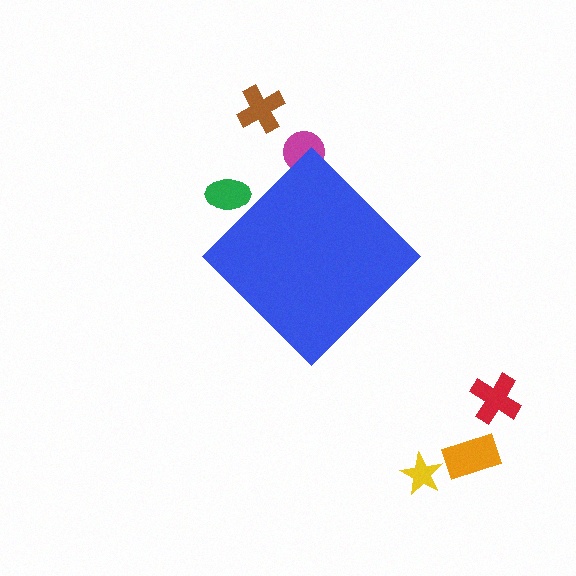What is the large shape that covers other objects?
A blue diamond.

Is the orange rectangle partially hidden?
No, the orange rectangle is fully visible.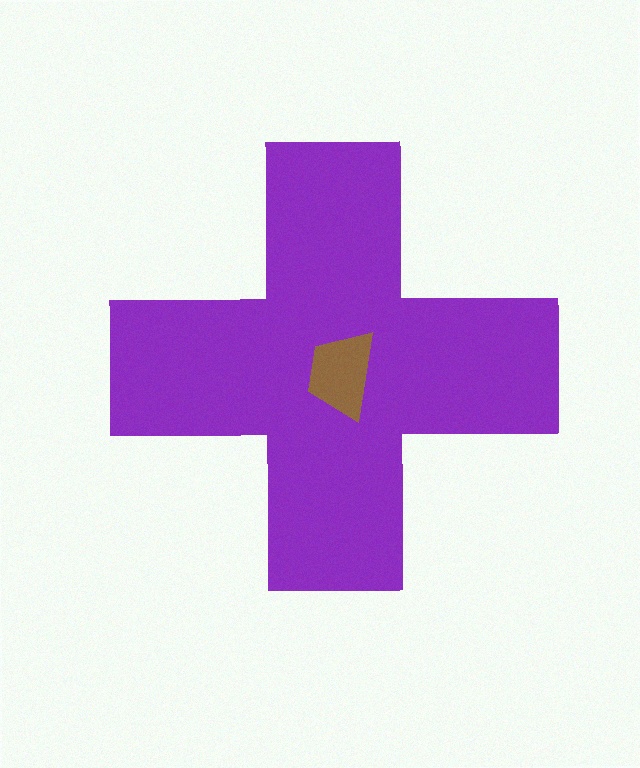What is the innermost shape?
The brown trapezoid.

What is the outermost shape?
The purple cross.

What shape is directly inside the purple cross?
The brown trapezoid.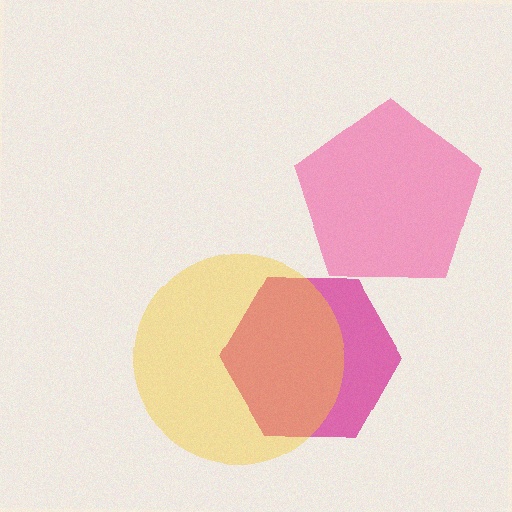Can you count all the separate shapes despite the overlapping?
Yes, there are 3 separate shapes.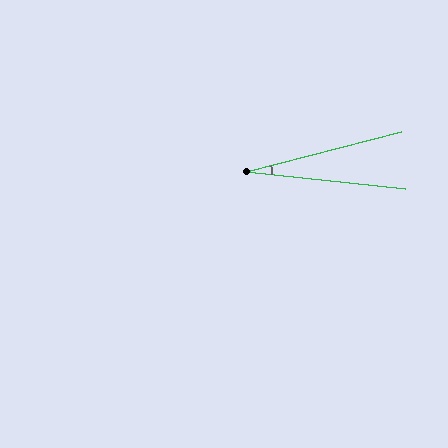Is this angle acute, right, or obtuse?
It is acute.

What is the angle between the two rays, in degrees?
Approximately 21 degrees.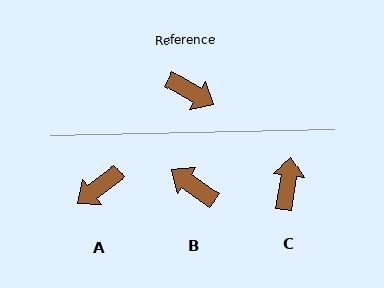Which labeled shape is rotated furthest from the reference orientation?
B, about 174 degrees away.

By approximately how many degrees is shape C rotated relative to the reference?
Approximately 111 degrees counter-clockwise.